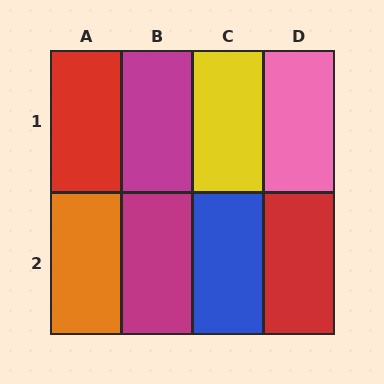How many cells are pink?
1 cell is pink.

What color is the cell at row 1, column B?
Magenta.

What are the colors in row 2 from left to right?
Orange, magenta, blue, red.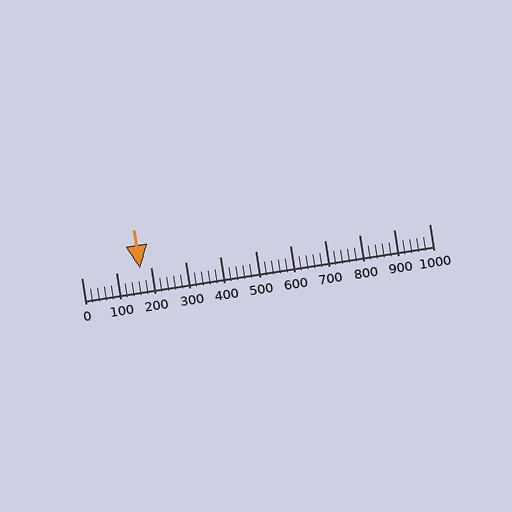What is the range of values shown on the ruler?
The ruler shows values from 0 to 1000.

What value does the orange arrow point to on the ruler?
The orange arrow points to approximately 170.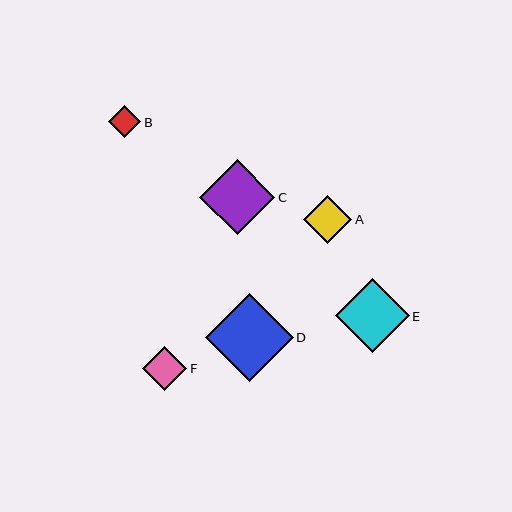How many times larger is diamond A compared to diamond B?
Diamond A is approximately 1.5 times the size of diamond B.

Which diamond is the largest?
Diamond D is the largest with a size of approximately 88 pixels.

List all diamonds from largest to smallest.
From largest to smallest: D, C, E, A, F, B.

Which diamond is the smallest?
Diamond B is the smallest with a size of approximately 32 pixels.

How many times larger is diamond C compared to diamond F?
Diamond C is approximately 1.7 times the size of diamond F.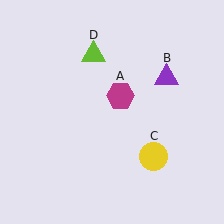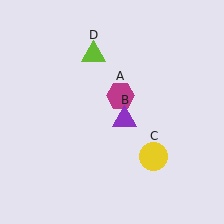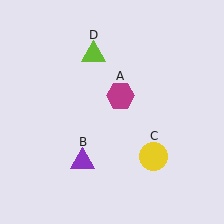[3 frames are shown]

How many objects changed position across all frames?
1 object changed position: purple triangle (object B).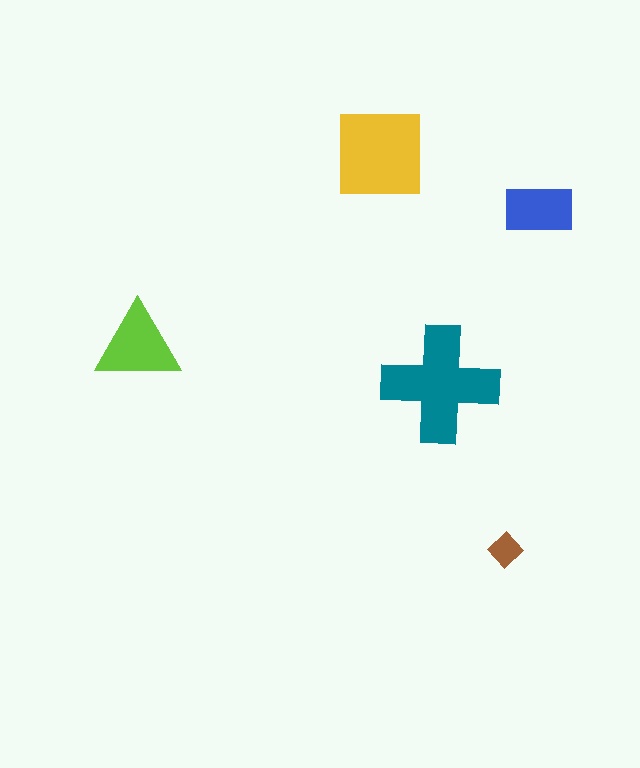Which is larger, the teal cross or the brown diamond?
The teal cross.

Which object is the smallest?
The brown diamond.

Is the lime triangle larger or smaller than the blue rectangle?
Larger.